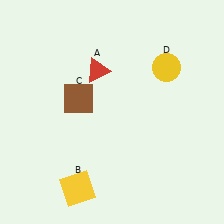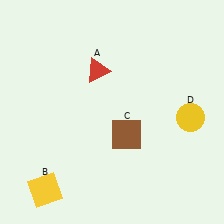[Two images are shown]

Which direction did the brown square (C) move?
The brown square (C) moved right.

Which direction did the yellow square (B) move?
The yellow square (B) moved left.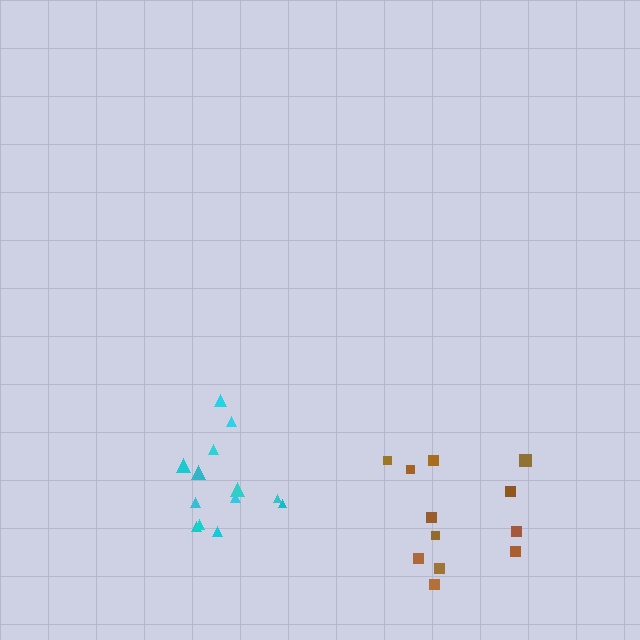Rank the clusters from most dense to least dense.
cyan, brown.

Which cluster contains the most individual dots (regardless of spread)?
Cyan (13).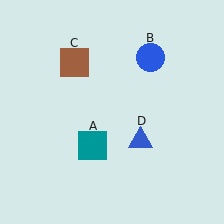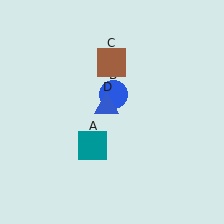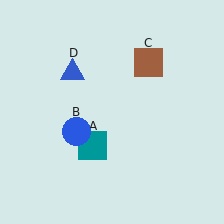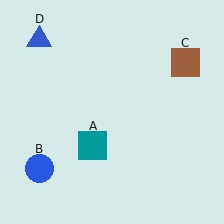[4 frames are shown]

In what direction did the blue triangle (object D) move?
The blue triangle (object D) moved up and to the left.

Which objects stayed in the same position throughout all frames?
Teal square (object A) remained stationary.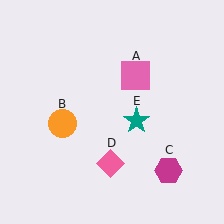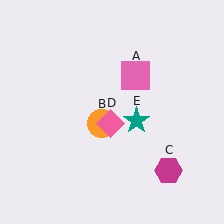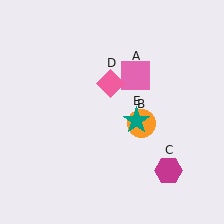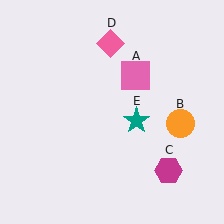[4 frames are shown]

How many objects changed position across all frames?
2 objects changed position: orange circle (object B), pink diamond (object D).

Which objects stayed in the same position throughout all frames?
Pink square (object A) and magenta hexagon (object C) and teal star (object E) remained stationary.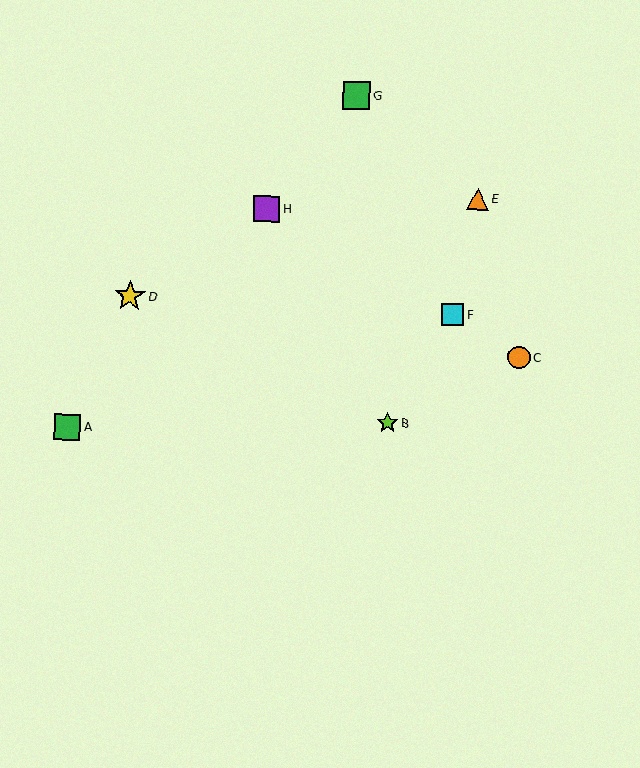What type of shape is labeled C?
Shape C is an orange circle.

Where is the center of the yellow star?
The center of the yellow star is at (130, 296).